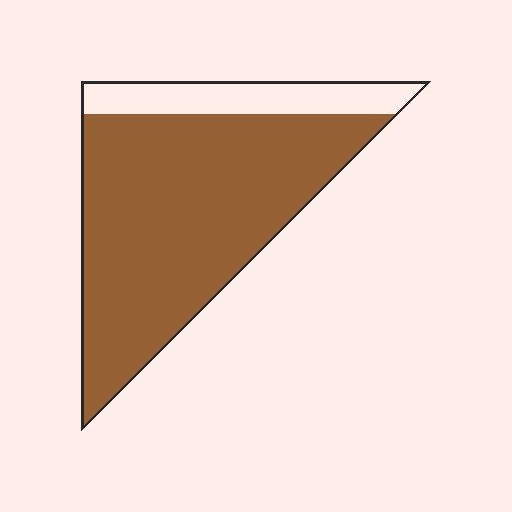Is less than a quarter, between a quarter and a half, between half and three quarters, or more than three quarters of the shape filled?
More than three quarters.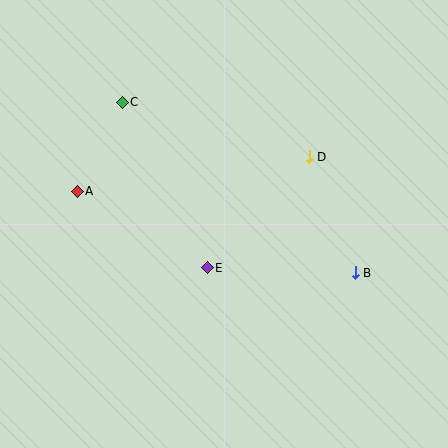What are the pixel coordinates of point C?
Point C is at (122, 102).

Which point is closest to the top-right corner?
Point D is closest to the top-right corner.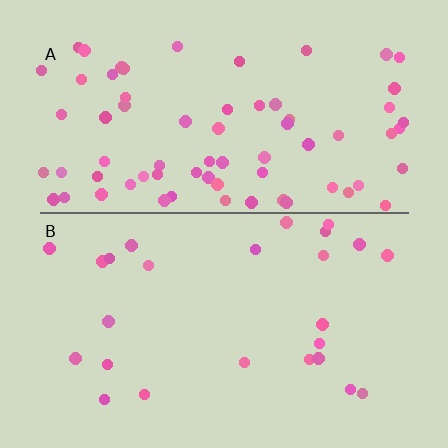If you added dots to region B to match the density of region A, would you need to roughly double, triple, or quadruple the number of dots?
Approximately triple.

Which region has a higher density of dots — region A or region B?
A (the top).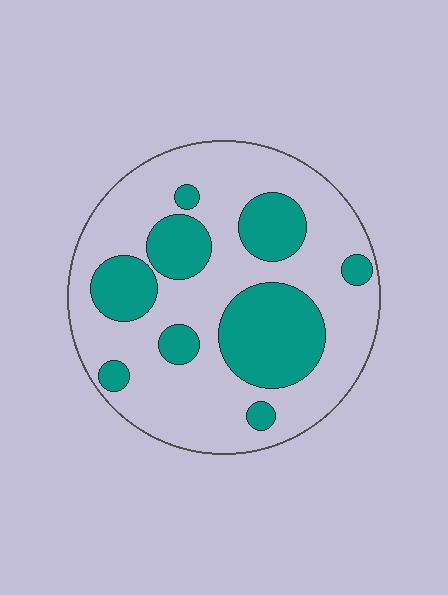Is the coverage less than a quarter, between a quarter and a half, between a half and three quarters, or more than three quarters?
Between a quarter and a half.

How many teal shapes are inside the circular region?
9.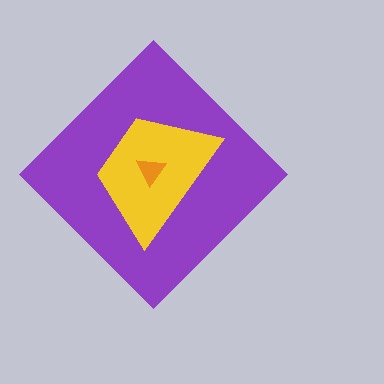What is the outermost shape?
The purple diamond.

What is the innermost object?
The orange triangle.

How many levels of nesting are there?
3.